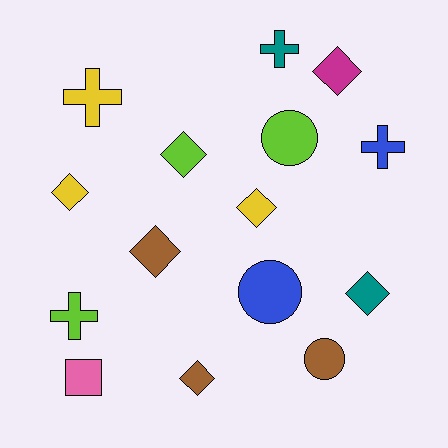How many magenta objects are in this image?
There is 1 magenta object.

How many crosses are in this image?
There are 4 crosses.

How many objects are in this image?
There are 15 objects.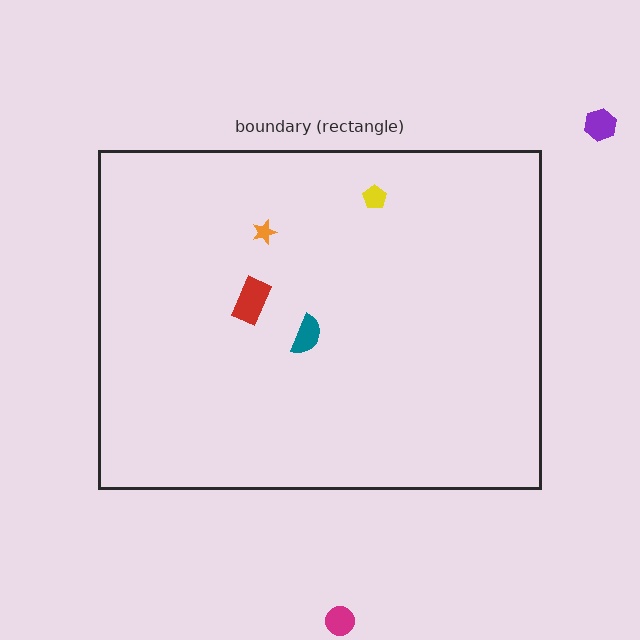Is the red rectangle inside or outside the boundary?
Inside.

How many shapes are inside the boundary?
4 inside, 2 outside.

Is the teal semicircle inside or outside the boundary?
Inside.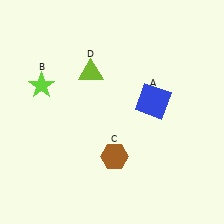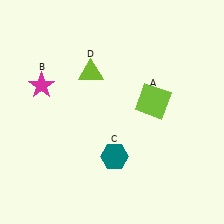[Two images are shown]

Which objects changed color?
A changed from blue to lime. B changed from lime to magenta. C changed from brown to teal.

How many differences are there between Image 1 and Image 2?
There are 3 differences between the two images.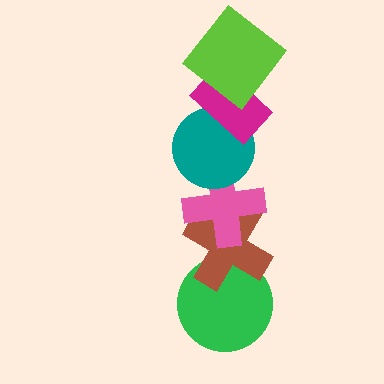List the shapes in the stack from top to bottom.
From top to bottom: the lime diamond, the magenta rectangle, the teal circle, the pink cross, the brown cross, the green circle.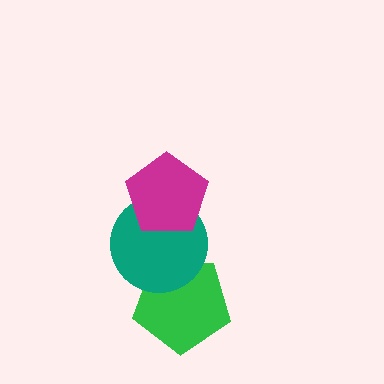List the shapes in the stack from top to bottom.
From top to bottom: the magenta pentagon, the teal circle, the green pentagon.